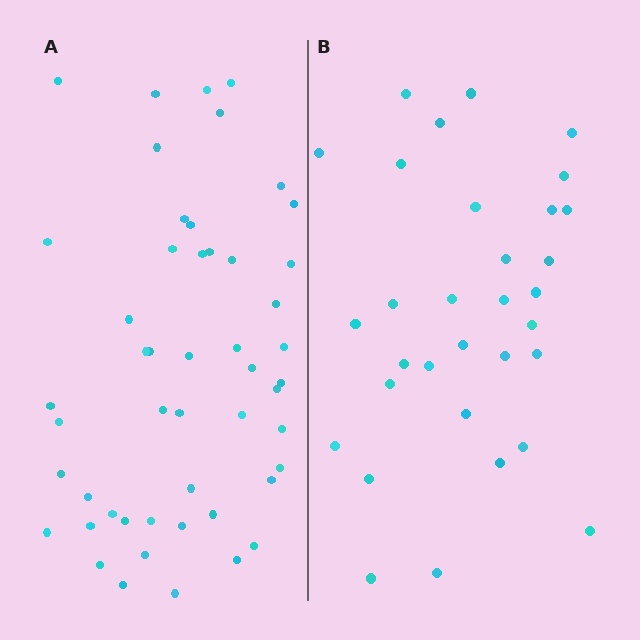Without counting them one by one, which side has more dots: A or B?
Region A (the left region) has more dots.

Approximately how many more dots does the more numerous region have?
Region A has approximately 20 more dots than region B.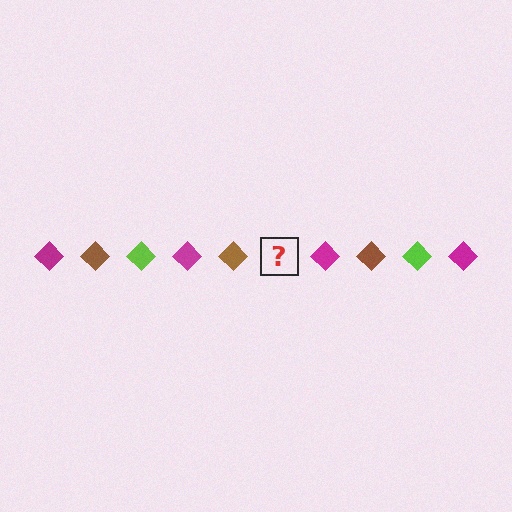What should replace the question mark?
The question mark should be replaced with a lime diamond.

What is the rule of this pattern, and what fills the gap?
The rule is that the pattern cycles through magenta, brown, lime diamonds. The gap should be filled with a lime diamond.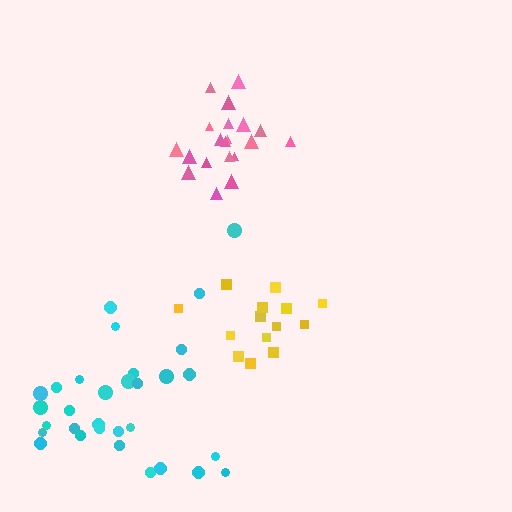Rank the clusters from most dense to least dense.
yellow, pink, cyan.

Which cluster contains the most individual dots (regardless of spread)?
Cyan (31).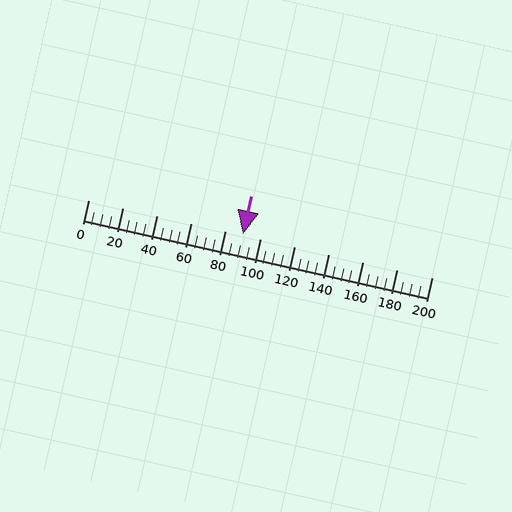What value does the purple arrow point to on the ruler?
The purple arrow points to approximately 90.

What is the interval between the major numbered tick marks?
The major tick marks are spaced 20 units apart.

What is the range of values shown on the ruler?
The ruler shows values from 0 to 200.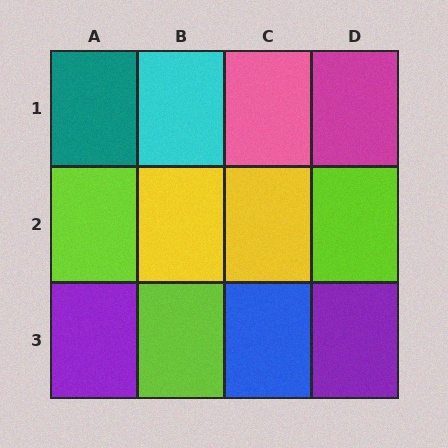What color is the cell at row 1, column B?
Cyan.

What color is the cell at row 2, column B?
Yellow.